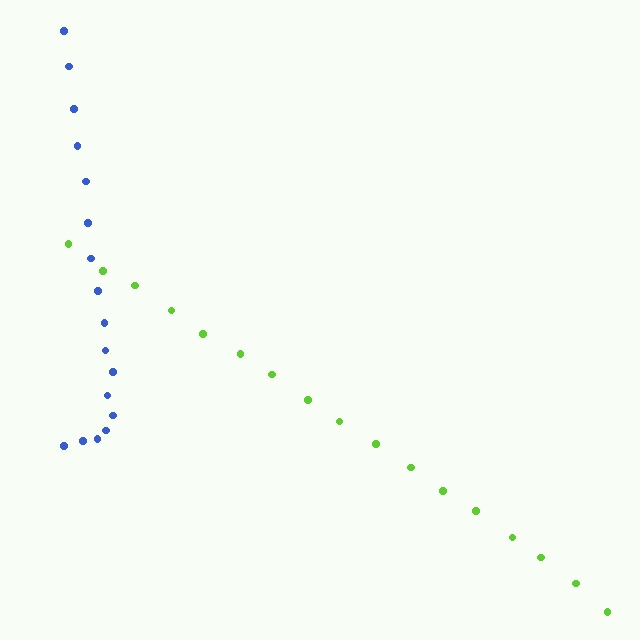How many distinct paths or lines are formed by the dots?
There are 2 distinct paths.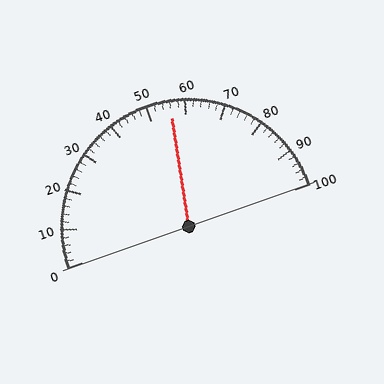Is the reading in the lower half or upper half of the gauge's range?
The reading is in the upper half of the range (0 to 100).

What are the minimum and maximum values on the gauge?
The gauge ranges from 0 to 100.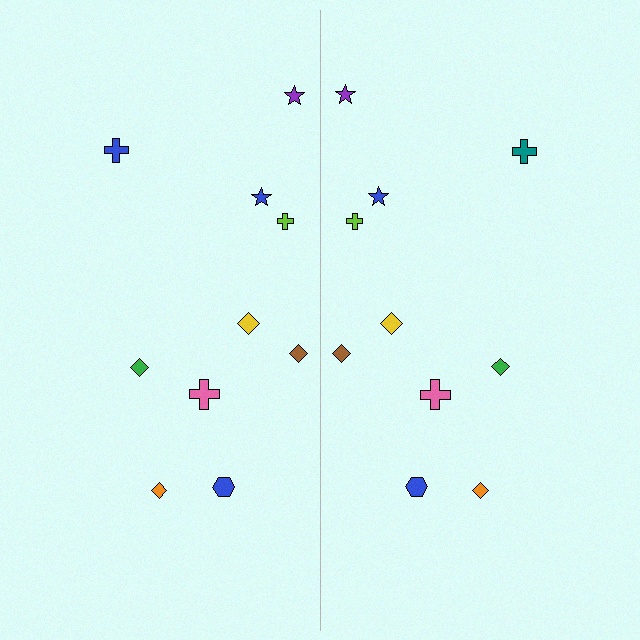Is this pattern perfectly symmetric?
No, the pattern is not perfectly symmetric. The teal cross on the right side breaks the symmetry — its mirror counterpart is blue.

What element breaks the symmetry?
The teal cross on the right side breaks the symmetry — its mirror counterpart is blue.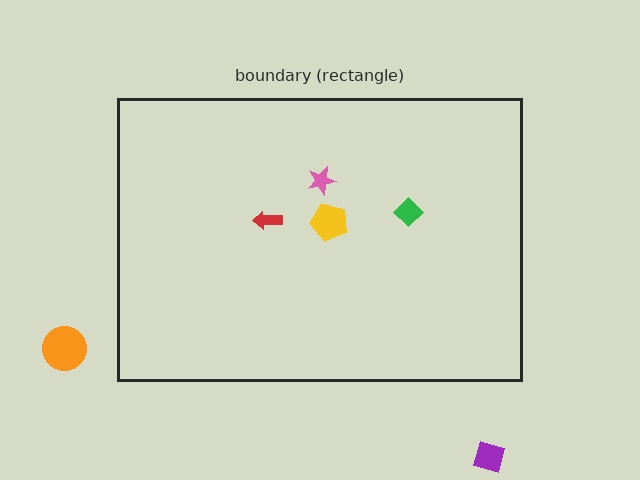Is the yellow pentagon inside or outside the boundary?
Inside.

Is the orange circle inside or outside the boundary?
Outside.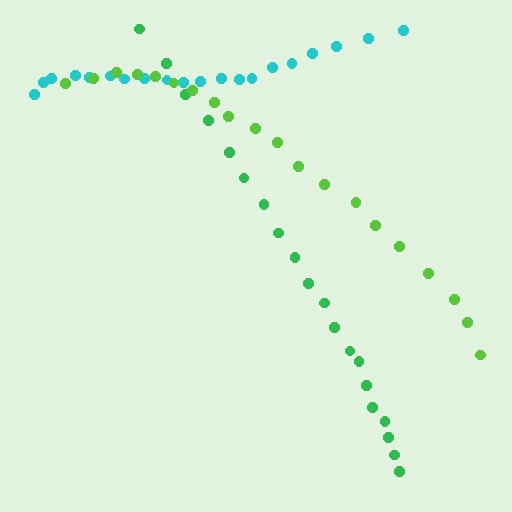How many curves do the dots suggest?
There are 3 distinct paths.